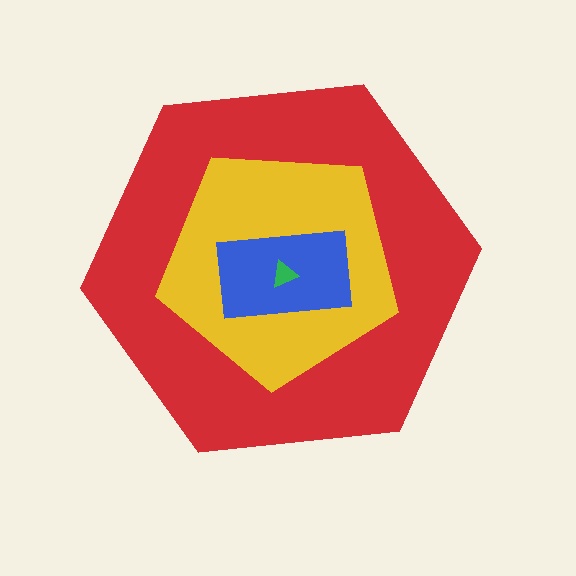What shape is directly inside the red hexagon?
The yellow pentagon.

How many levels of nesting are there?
4.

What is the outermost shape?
The red hexagon.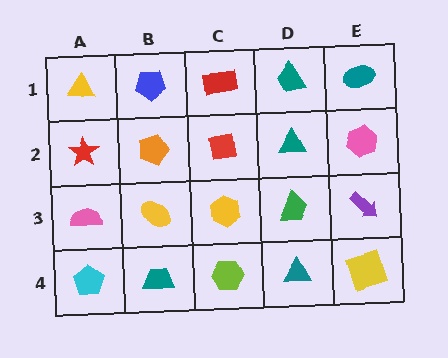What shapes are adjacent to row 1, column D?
A teal triangle (row 2, column D), a red rectangle (row 1, column C), a teal ellipse (row 1, column E).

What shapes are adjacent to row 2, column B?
A blue pentagon (row 1, column B), a yellow ellipse (row 3, column B), a red star (row 2, column A), a red square (row 2, column C).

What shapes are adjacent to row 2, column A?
A yellow triangle (row 1, column A), a pink semicircle (row 3, column A), an orange pentagon (row 2, column B).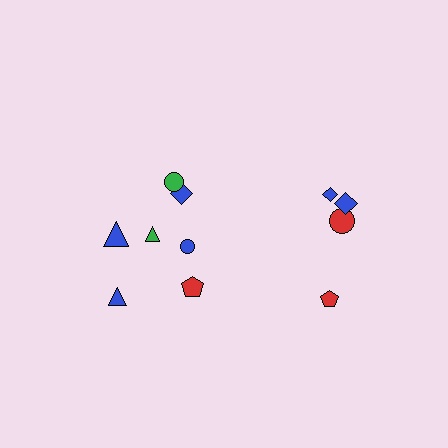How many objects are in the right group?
There are 4 objects.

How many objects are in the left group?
There are 7 objects.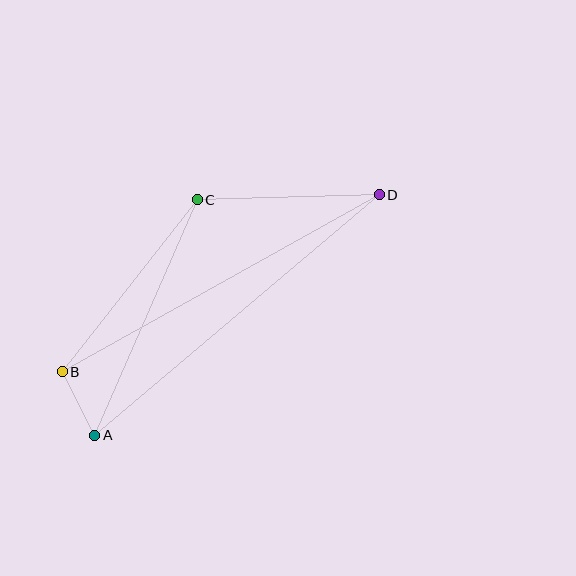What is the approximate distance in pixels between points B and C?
The distance between B and C is approximately 219 pixels.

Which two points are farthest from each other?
Points A and D are farthest from each other.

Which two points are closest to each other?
Points A and B are closest to each other.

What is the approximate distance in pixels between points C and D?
The distance between C and D is approximately 182 pixels.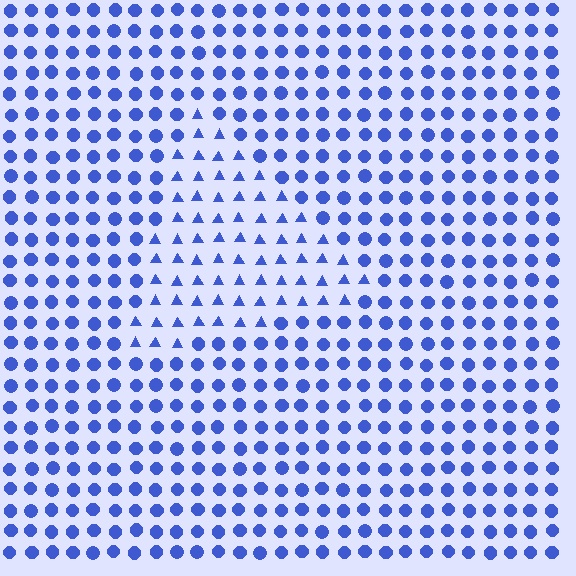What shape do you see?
I see a triangle.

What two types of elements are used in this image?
The image uses triangles inside the triangle region and circles outside it.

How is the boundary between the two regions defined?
The boundary is defined by a change in element shape: triangles inside vs. circles outside. All elements share the same color and spacing.